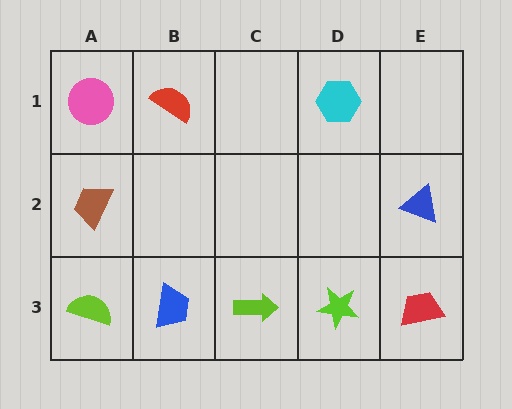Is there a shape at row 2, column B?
No, that cell is empty.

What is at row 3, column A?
A lime semicircle.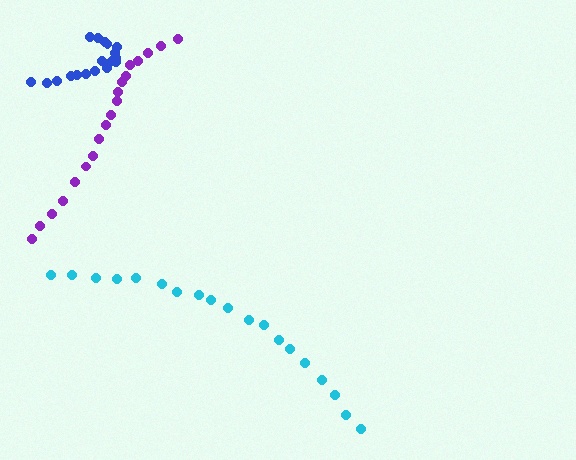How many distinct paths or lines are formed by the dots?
There are 3 distinct paths.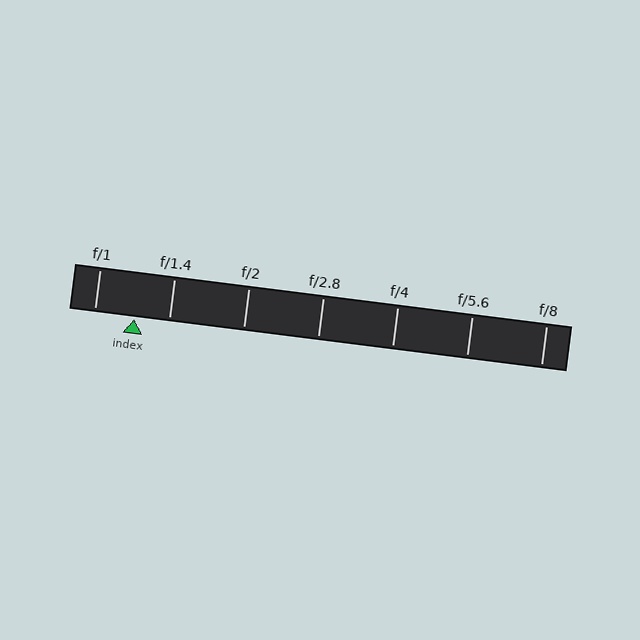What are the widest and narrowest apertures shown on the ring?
The widest aperture shown is f/1 and the narrowest is f/8.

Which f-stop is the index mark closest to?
The index mark is closest to f/1.4.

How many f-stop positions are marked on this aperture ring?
There are 7 f-stop positions marked.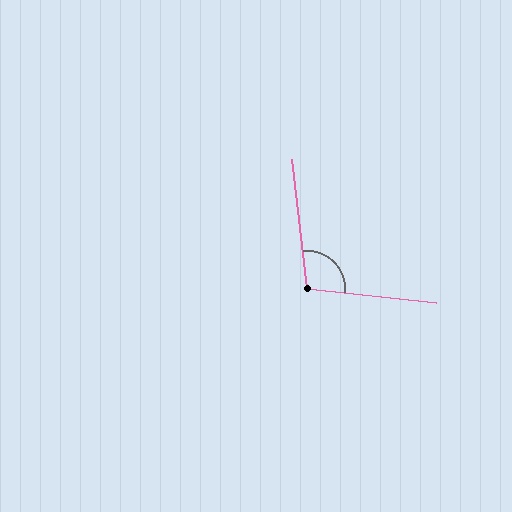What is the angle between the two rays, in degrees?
Approximately 103 degrees.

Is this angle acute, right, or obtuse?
It is obtuse.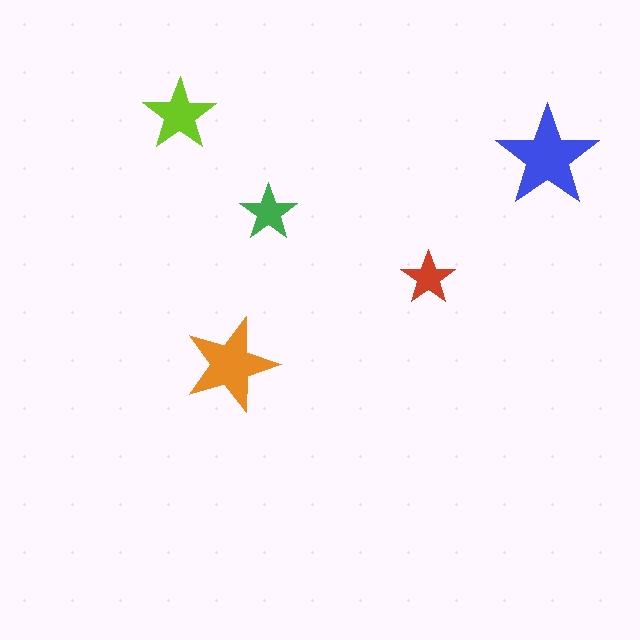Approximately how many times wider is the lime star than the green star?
About 1.5 times wider.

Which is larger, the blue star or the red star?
The blue one.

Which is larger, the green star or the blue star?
The blue one.